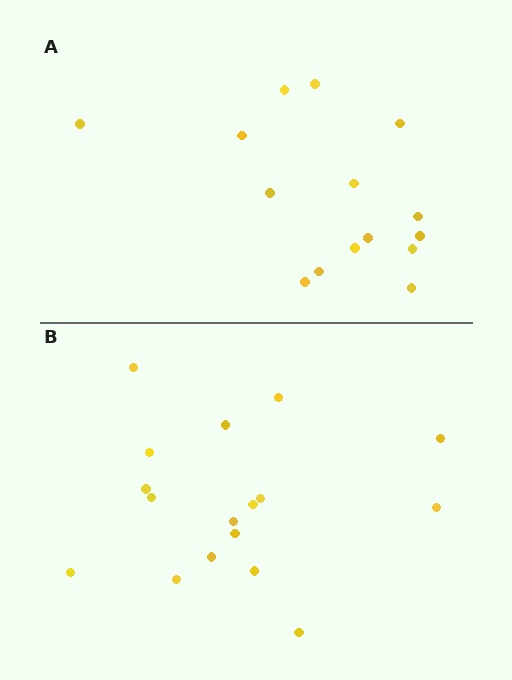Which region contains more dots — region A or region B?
Region B (the bottom region) has more dots.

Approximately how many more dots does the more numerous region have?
Region B has just a few more — roughly 2 or 3 more dots than region A.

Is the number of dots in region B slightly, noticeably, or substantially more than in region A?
Region B has only slightly more — the two regions are fairly close. The ratio is roughly 1.1 to 1.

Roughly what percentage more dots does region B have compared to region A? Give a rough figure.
About 15% more.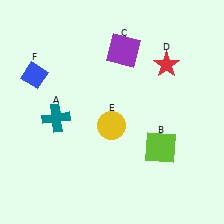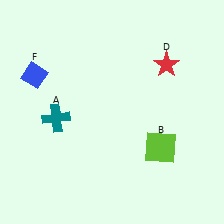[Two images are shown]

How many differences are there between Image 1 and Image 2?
There are 2 differences between the two images.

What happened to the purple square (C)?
The purple square (C) was removed in Image 2. It was in the top-right area of Image 1.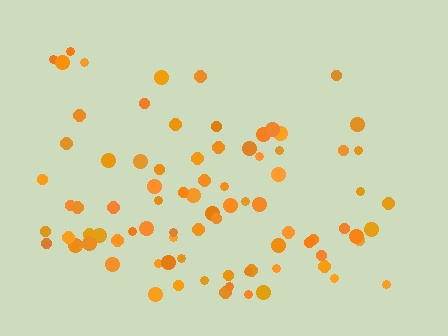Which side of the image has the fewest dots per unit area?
The top.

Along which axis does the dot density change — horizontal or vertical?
Vertical.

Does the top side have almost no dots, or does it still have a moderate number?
Still a moderate number, just noticeably fewer than the bottom.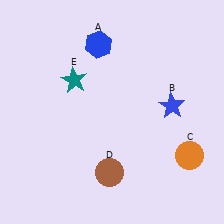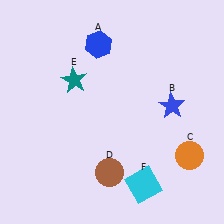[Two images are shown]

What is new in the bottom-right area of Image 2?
A cyan square (F) was added in the bottom-right area of Image 2.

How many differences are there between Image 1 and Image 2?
There is 1 difference between the two images.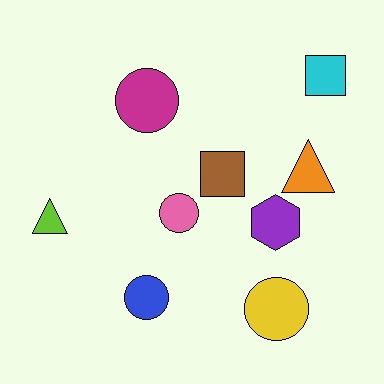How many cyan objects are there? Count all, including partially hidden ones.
There is 1 cyan object.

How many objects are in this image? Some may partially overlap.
There are 9 objects.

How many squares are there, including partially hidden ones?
There are 2 squares.